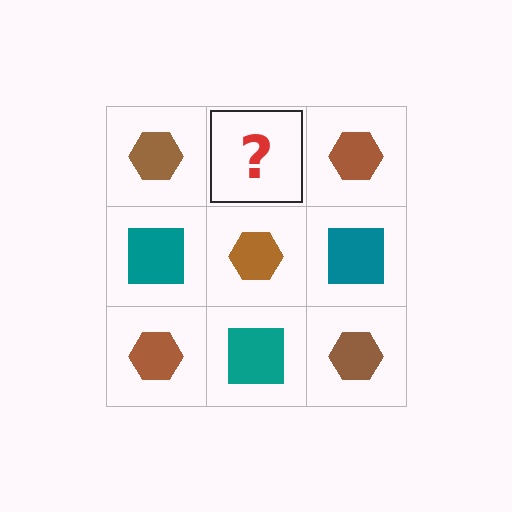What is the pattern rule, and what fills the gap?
The rule is that it alternates brown hexagon and teal square in a checkerboard pattern. The gap should be filled with a teal square.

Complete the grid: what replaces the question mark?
The question mark should be replaced with a teal square.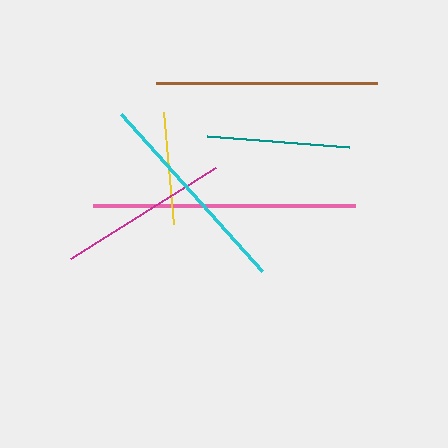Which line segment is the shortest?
The yellow line is the shortest at approximately 113 pixels.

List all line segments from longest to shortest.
From longest to shortest: pink, brown, cyan, magenta, teal, yellow.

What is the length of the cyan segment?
The cyan segment is approximately 211 pixels long.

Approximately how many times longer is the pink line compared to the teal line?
The pink line is approximately 1.8 times the length of the teal line.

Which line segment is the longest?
The pink line is the longest at approximately 262 pixels.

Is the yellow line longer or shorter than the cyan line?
The cyan line is longer than the yellow line.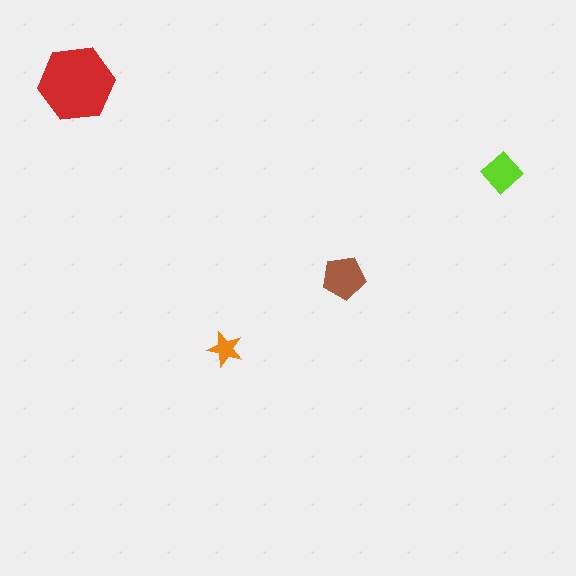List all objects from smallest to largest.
The orange star, the lime diamond, the brown pentagon, the red hexagon.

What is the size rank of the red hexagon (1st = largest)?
1st.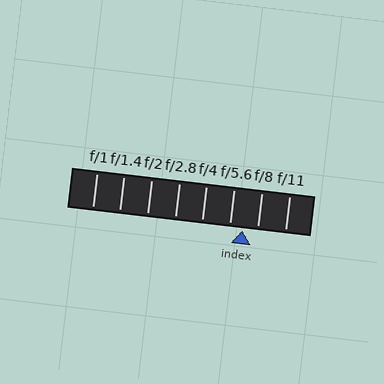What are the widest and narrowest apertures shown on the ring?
The widest aperture shown is f/1 and the narrowest is f/11.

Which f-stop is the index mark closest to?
The index mark is closest to f/5.6.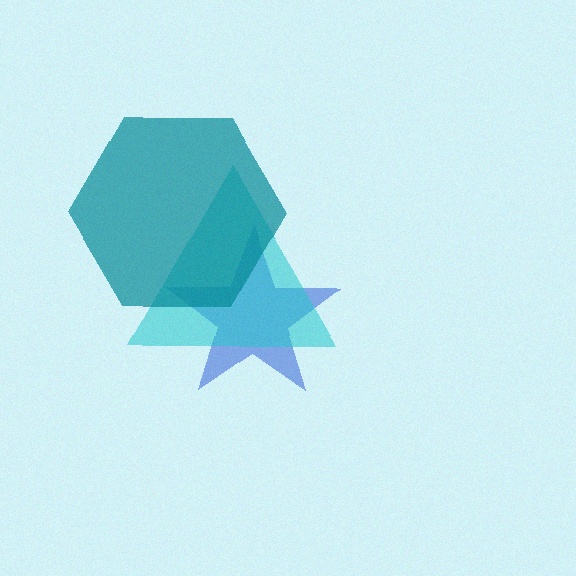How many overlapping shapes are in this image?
There are 3 overlapping shapes in the image.